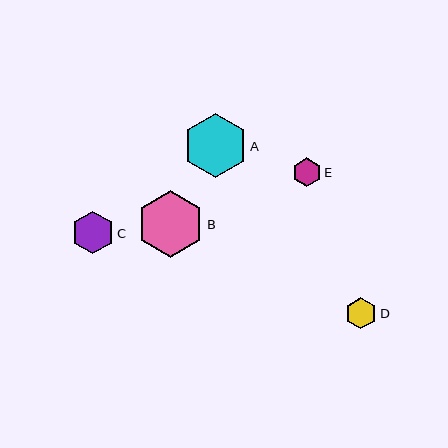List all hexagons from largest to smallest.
From largest to smallest: B, A, C, D, E.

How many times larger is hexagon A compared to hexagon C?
Hexagon A is approximately 1.5 times the size of hexagon C.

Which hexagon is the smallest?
Hexagon E is the smallest with a size of approximately 29 pixels.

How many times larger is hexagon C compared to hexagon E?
Hexagon C is approximately 1.5 times the size of hexagon E.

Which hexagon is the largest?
Hexagon B is the largest with a size of approximately 67 pixels.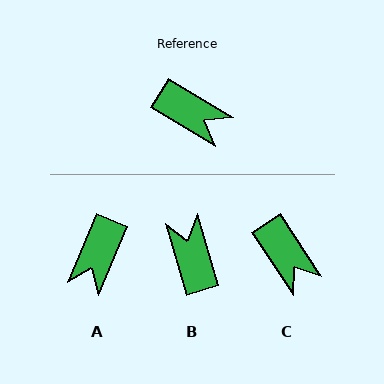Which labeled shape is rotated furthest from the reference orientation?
B, about 137 degrees away.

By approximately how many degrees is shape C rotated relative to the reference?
Approximately 26 degrees clockwise.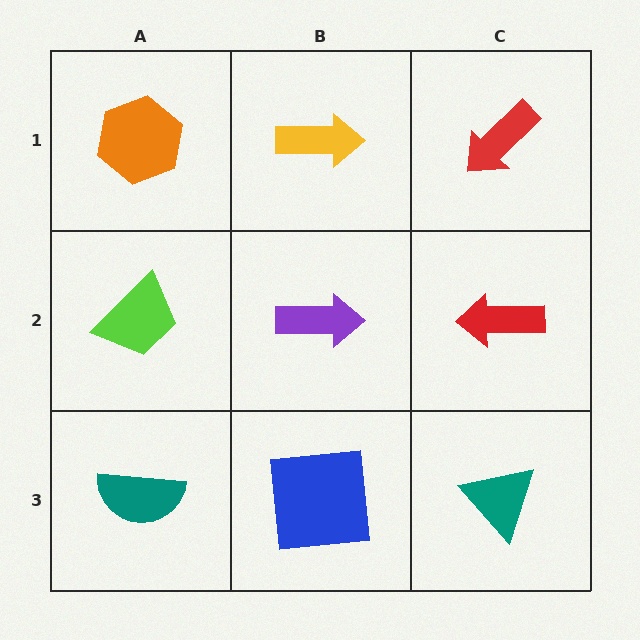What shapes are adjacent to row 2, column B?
A yellow arrow (row 1, column B), a blue square (row 3, column B), a lime trapezoid (row 2, column A), a red arrow (row 2, column C).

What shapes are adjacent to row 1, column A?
A lime trapezoid (row 2, column A), a yellow arrow (row 1, column B).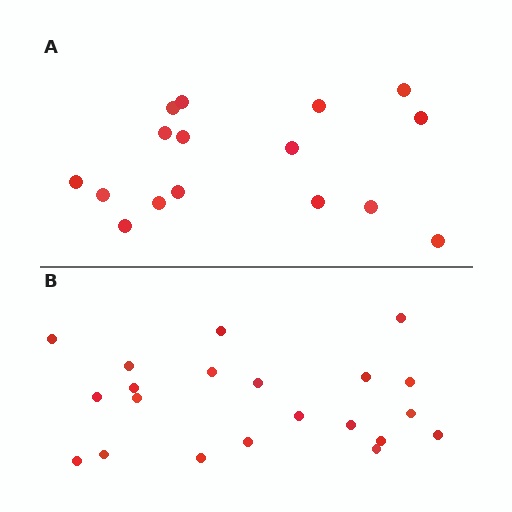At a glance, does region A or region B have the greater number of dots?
Region B (the bottom region) has more dots.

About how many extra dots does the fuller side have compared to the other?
Region B has about 5 more dots than region A.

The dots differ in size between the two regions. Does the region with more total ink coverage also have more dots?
No. Region A has more total ink coverage because its dots are larger, but region B actually contains more individual dots. Total area can be misleading — the number of items is what matters here.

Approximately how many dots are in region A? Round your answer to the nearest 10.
About 20 dots. (The exact count is 16, which rounds to 20.)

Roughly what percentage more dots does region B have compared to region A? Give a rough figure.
About 30% more.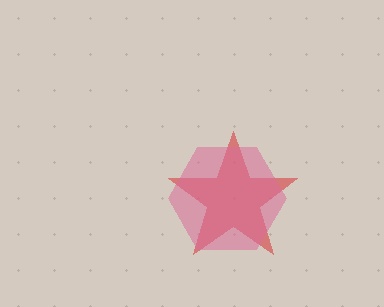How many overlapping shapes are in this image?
There are 2 overlapping shapes in the image.